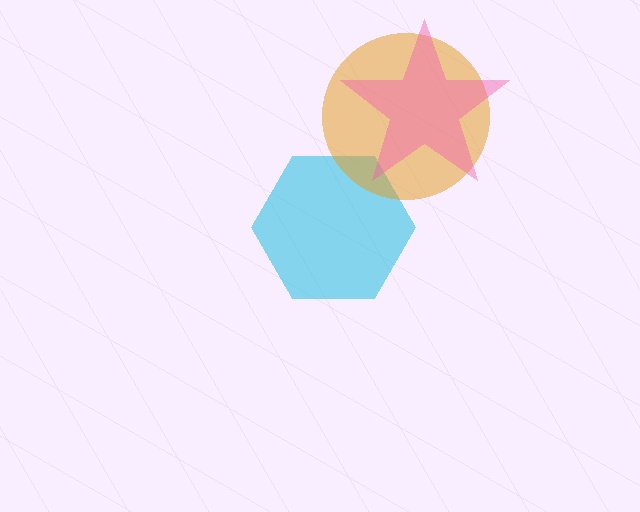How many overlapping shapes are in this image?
There are 3 overlapping shapes in the image.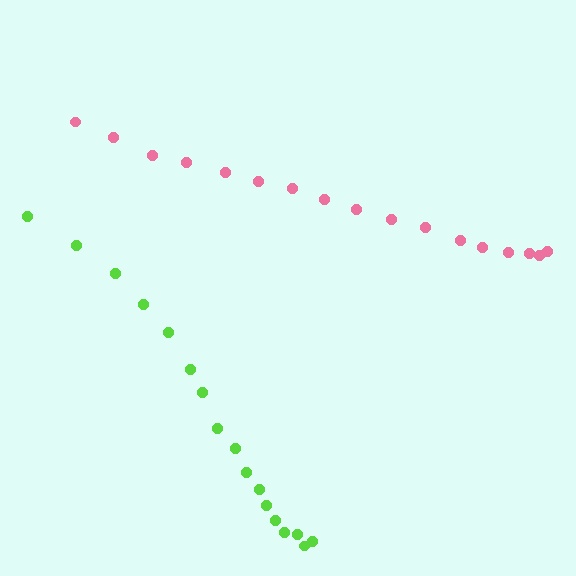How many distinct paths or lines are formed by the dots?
There are 2 distinct paths.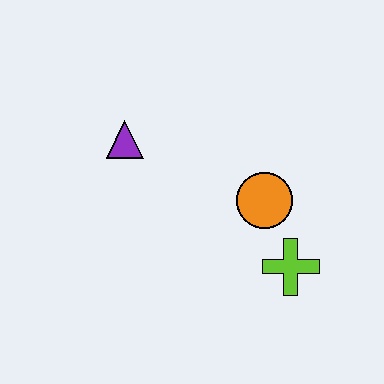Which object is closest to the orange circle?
The lime cross is closest to the orange circle.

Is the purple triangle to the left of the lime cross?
Yes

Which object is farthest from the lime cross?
The purple triangle is farthest from the lime cross.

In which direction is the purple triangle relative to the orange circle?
The purple triangle is to the left of the orange circle.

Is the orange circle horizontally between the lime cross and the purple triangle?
Yes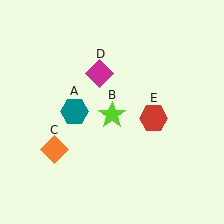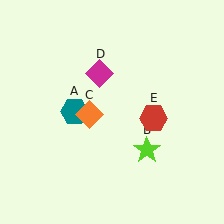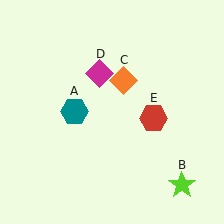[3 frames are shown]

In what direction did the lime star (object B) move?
The lime star (object B) moved down and to the right.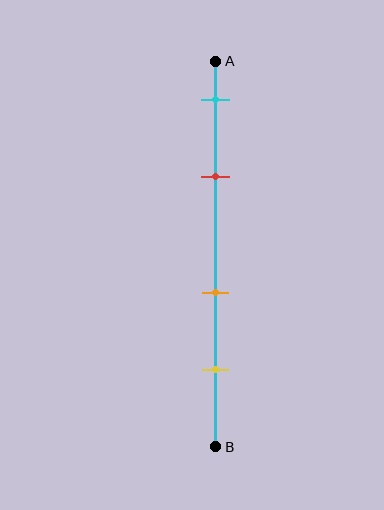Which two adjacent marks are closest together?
The cyan and red marks are the closest adjacent pair.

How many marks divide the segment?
There are 4 marks dividing the segment.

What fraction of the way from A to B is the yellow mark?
The yellow mark is approximately 80% (0.8) of the way from A to B.